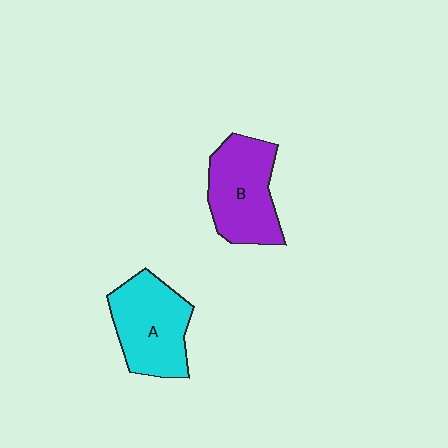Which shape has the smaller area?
Shape B (purple).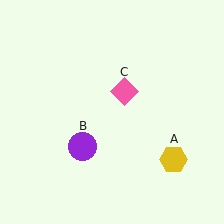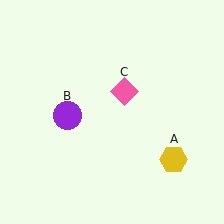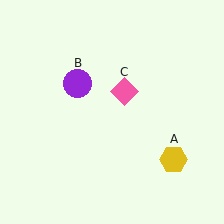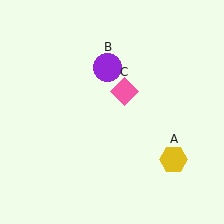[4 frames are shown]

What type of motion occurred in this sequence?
The purple circle (object B) rotated clockwise around the center of the scene.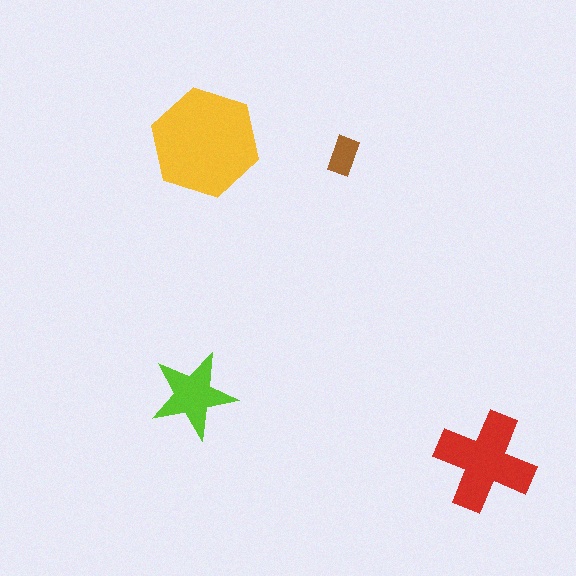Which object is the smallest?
The brown rectangle.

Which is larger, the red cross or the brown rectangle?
The red cross.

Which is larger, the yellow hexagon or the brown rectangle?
The yellow hexagon.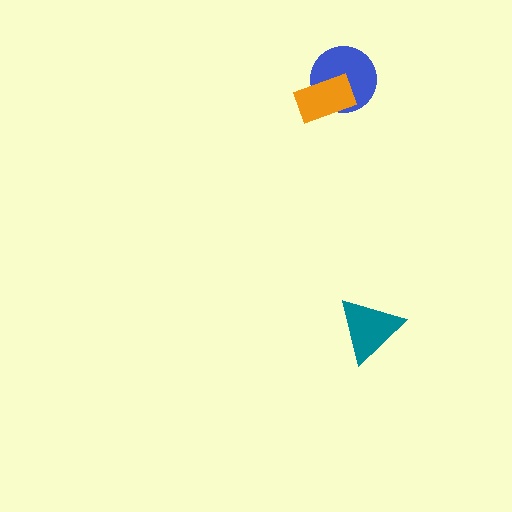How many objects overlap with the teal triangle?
0 objects overlap with the teal triangle.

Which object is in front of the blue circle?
The orange rectangle is in front of the blue circle.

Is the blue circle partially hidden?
Yes, it is partially covered by another shape.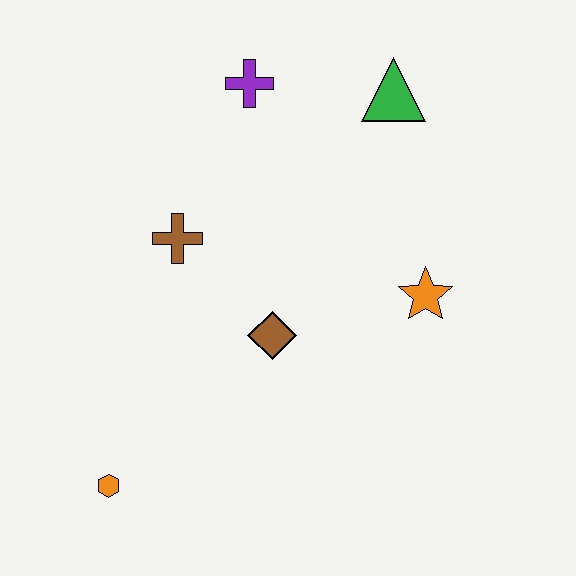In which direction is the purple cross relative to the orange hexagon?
The purple cross is above the orange hexagon.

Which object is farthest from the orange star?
The orange hexagon is farthest from the orange star.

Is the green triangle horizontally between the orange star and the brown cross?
Yes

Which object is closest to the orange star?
The brown diamond is closest to the orange star.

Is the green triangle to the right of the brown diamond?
Yes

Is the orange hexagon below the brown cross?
Yes